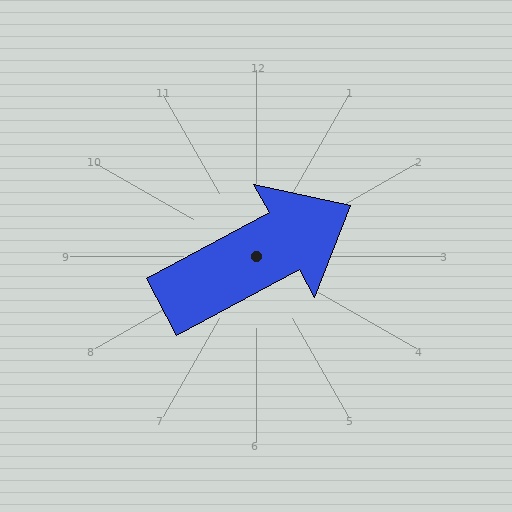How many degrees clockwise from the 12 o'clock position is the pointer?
Approximately 62 degrees.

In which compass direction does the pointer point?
Northeast.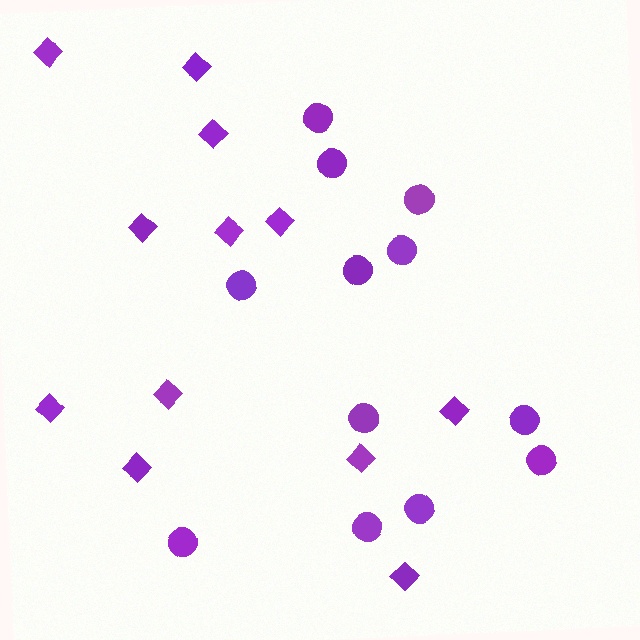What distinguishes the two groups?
There are 2 groups: one group of circles (12) and one group of diamonds (12).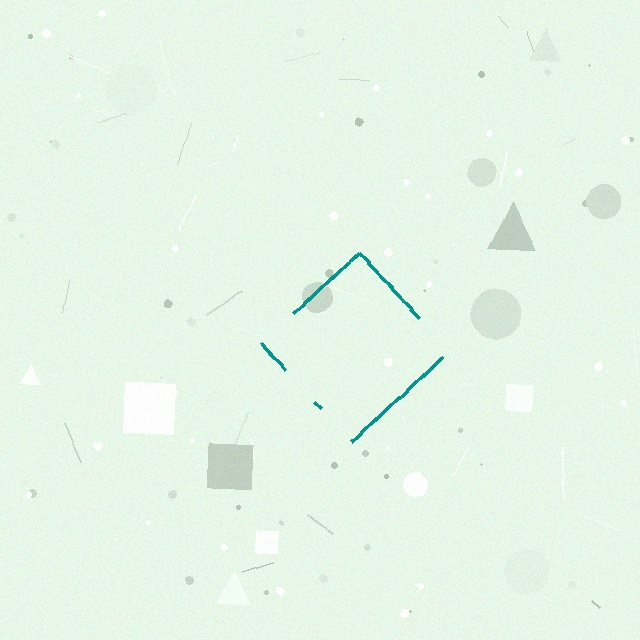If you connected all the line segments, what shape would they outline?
They would outline a diamond.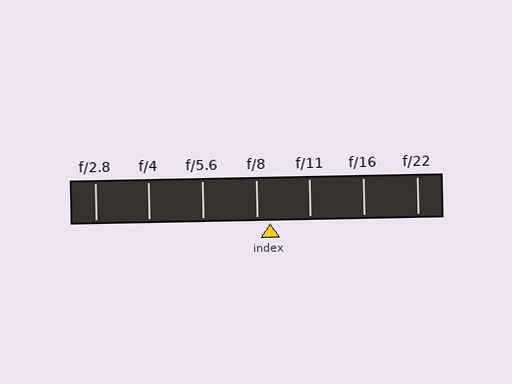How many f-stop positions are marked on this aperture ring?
There are 7 f-stop positions marked.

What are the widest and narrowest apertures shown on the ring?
The widest aperture shown is f/2.8 and the narrowest is f/22.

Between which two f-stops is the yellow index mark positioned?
The index mark is between f/8 and f/11.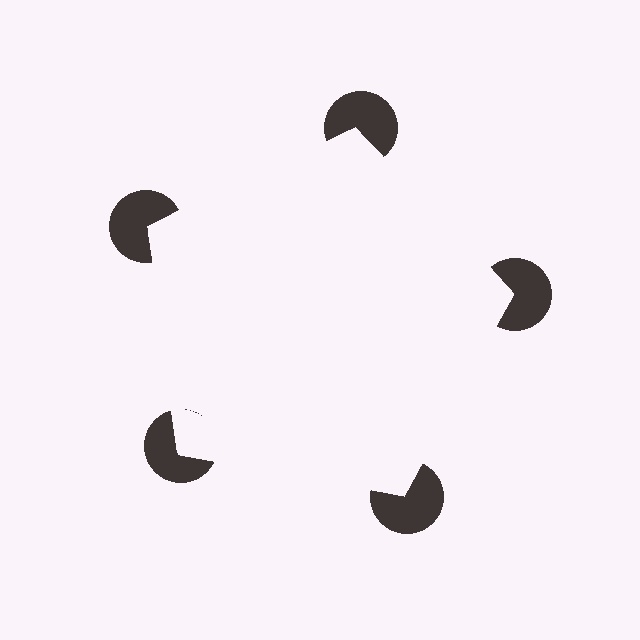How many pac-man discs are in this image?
There are 5 — one at each vertex of the illusory pentagon.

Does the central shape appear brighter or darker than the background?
It typically appears slightly brighter than the background, even though no actual brightness change is drawn.